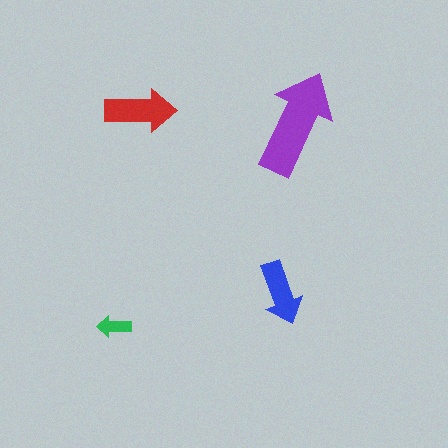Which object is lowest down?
The green arrow is bottommost.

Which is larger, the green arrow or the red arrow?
The red one.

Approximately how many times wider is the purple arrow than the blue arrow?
About 1.5 times wider.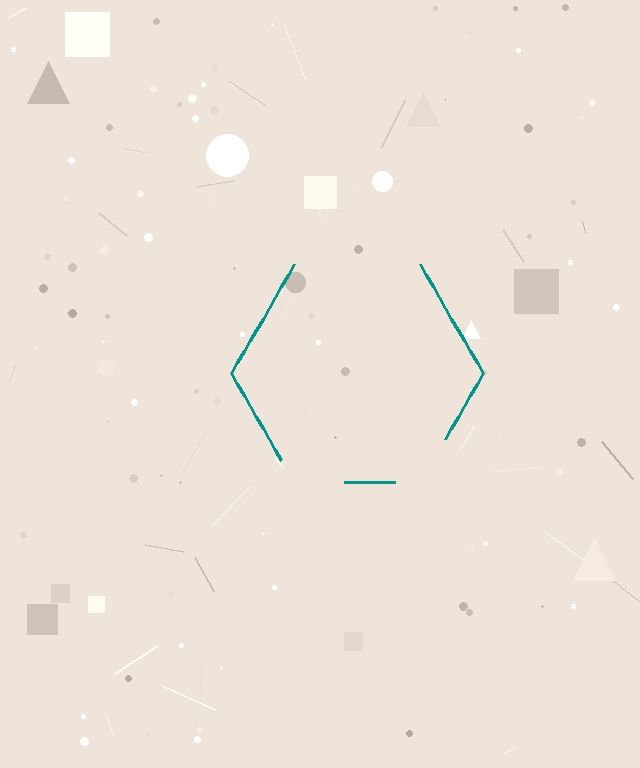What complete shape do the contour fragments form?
The contour fragments form a hexagon.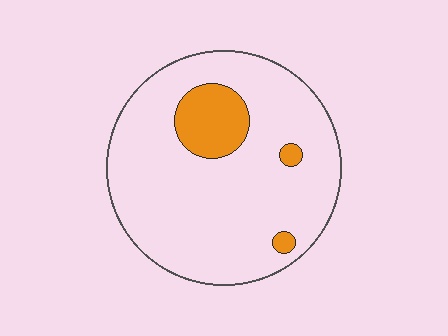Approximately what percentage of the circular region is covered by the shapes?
Approximately 10%.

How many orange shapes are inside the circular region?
3.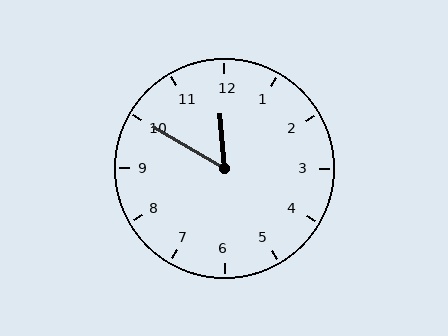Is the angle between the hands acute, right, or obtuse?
It is acute.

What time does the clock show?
11:50.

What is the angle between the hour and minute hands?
Approximately 55 degrees.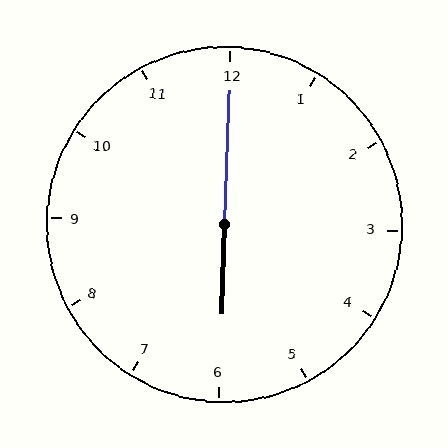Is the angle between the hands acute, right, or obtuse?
It is obtuse.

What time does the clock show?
6:00.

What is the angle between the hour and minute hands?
Approximately 180 degrees.